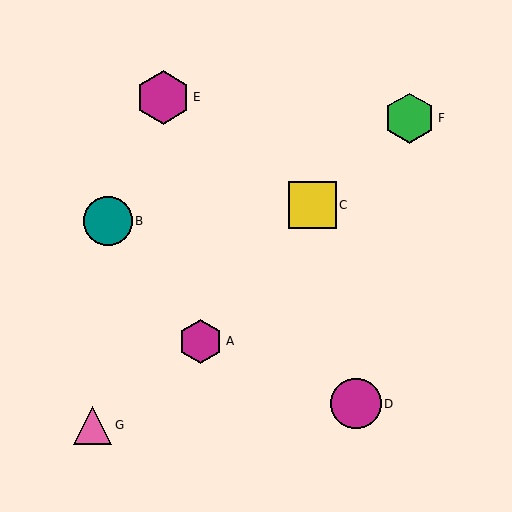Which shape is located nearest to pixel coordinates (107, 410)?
The pink triangle (labeled G) at (93, 425) is nearest to that location.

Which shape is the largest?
The magenta hexagon (labeled E) is the largest.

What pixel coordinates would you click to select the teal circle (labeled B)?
Click at (108, 221) to select the teal circle B.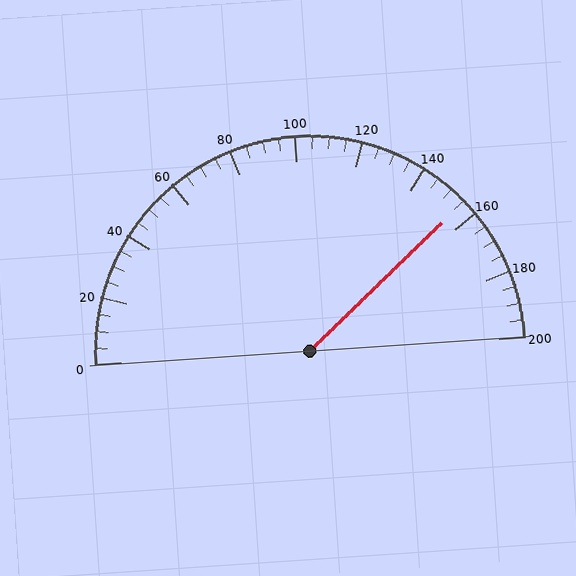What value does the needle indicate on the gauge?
The needle indicates approximately 155.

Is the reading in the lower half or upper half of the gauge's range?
The reading is in the upper half of the range (0 to 200).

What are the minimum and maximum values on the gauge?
The gauge ranges from 0 to 200.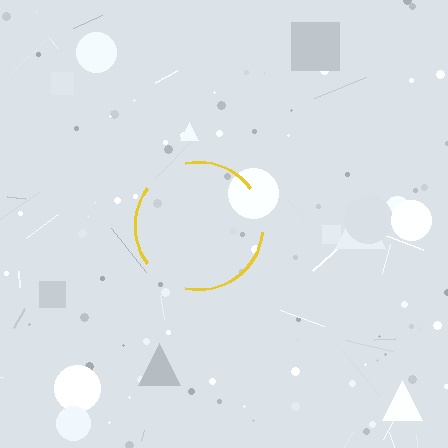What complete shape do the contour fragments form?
The contour fragments form a circle.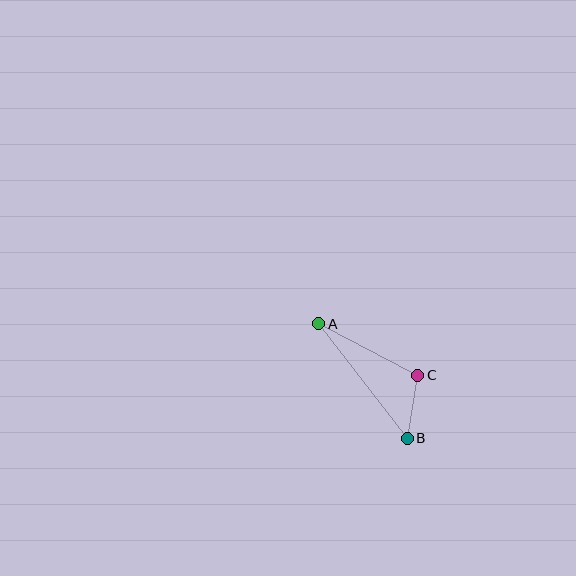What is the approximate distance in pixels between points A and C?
The distance between A and C is approximately 112 pixels.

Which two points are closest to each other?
Points B and C are closest to each other.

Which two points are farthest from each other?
Points A and B are farthest from each other.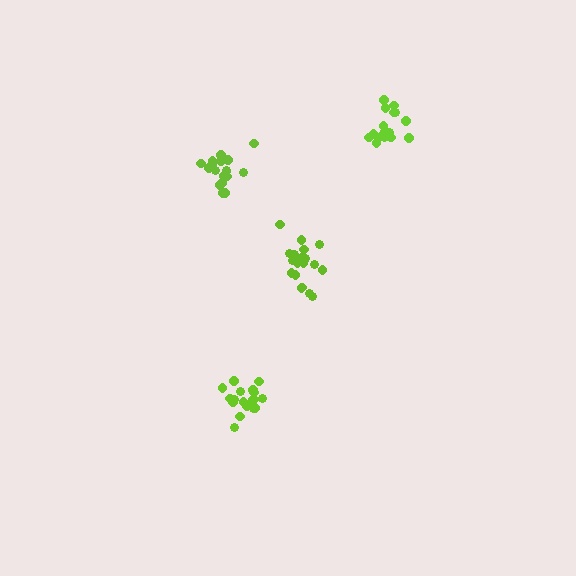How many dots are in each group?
Group 1: 17 dots, Group 2: 18 dots, Group 3: 20 dots, Group 4: 20 dots (75 total).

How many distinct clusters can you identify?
There are 4 distinct clusters.